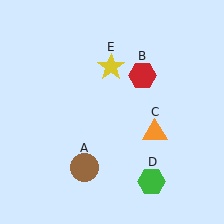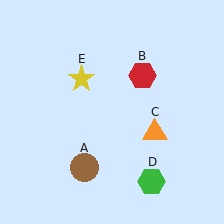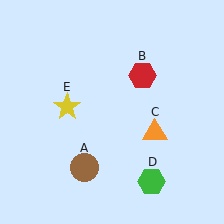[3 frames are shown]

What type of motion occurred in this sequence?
The yellow star (object E) rotated counterclockwise around the center of the scene.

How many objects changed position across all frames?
1 object changed position: yellow star (object E).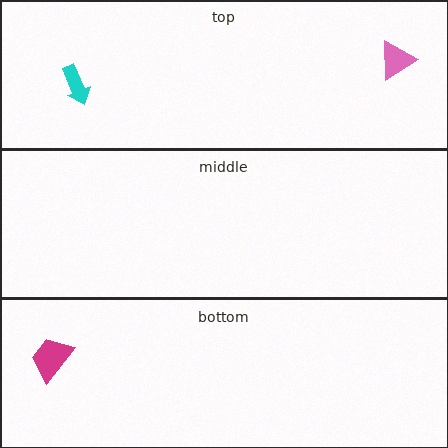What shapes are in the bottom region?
The magenta trapezoid.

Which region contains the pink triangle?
The top region.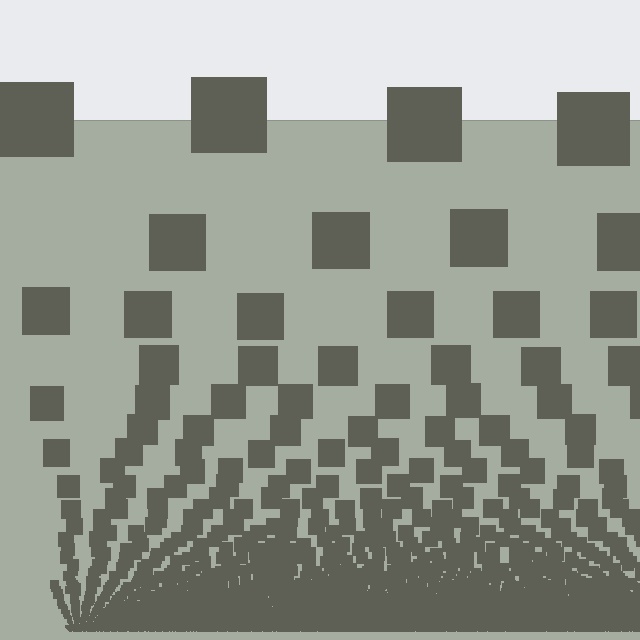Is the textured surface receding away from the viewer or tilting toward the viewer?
The surface appears to tilt toward the viewer. Texture elements get larger and sparser toward the top.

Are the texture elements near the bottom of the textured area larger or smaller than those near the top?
Smaller. The gradient is inverted — elements near the bottom are smaller and denser.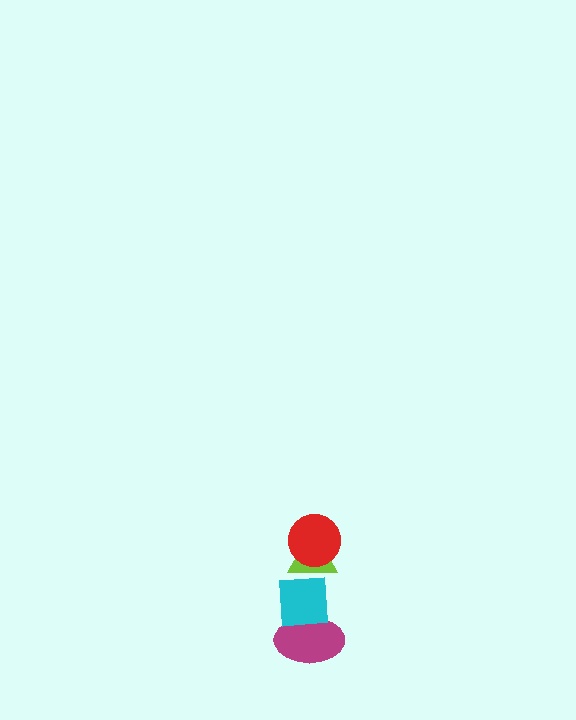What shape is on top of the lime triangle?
The red circle is on top of the lime triangle.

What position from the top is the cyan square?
The cyan square is 3rd from the top.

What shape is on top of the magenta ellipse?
The cyan square is on top of the magenta ellipse.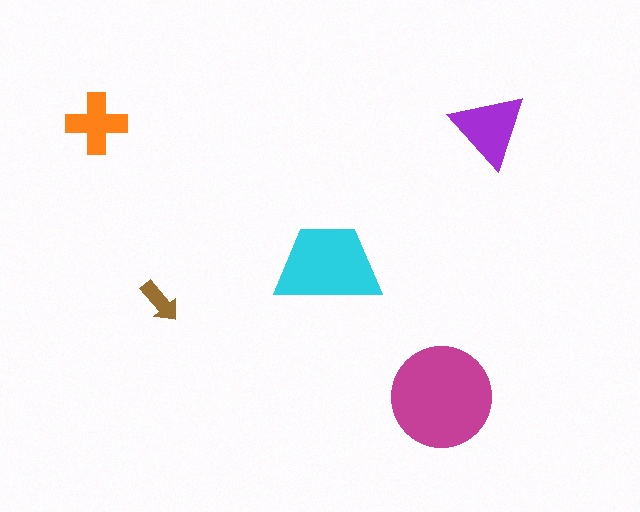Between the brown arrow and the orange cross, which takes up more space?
The orange cross.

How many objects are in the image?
There are 5 objects in the image.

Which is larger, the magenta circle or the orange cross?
The magenta circle.